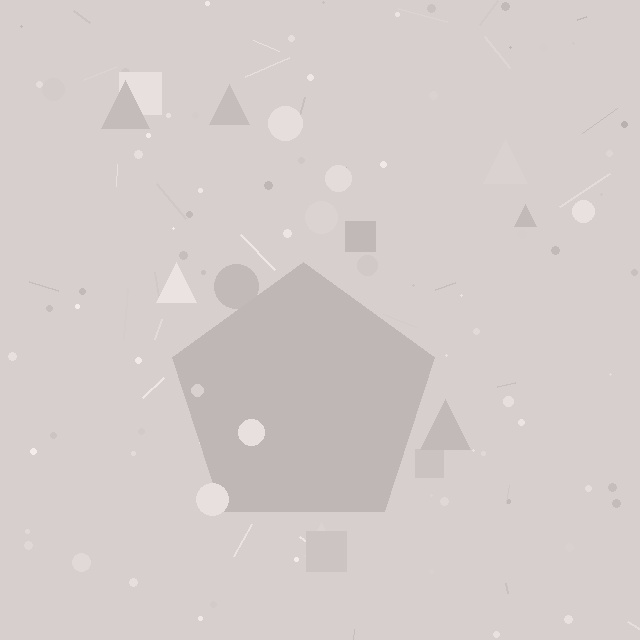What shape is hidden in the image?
A pentagon is hidden in the image.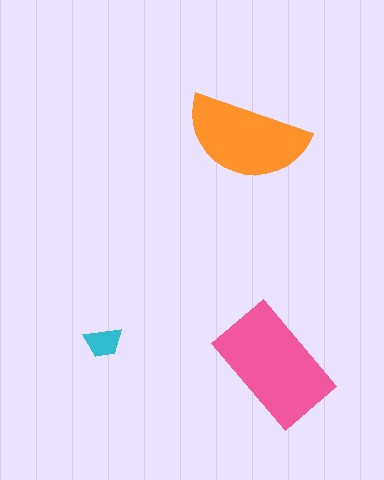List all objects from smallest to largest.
The cyan trapezoid, the orange semicircle, the pink rectangle.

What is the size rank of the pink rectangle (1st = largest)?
1st.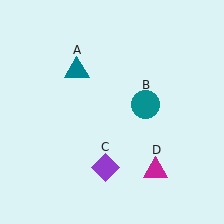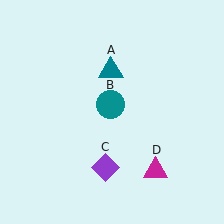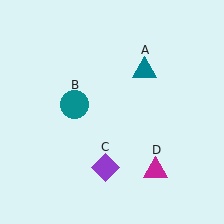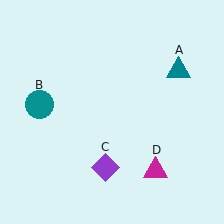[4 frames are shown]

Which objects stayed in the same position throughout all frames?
Purple diamond (object C) and magenta triangle (object D) remained stationary.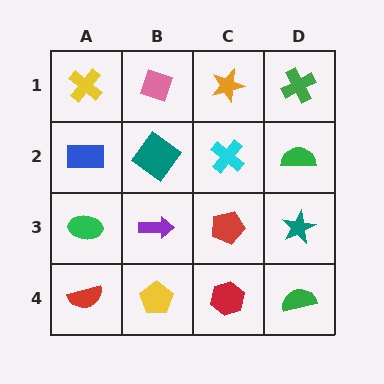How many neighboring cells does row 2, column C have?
4.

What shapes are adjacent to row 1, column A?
A blue rectangle (row 2, column A), a pink diamond (row 1, column B).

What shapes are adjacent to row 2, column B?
A pink diamond (row 1, column B), a purple arrow (row 3, column B), a blue rectangle (row 2, column A), a cyan cross (row 2, column C).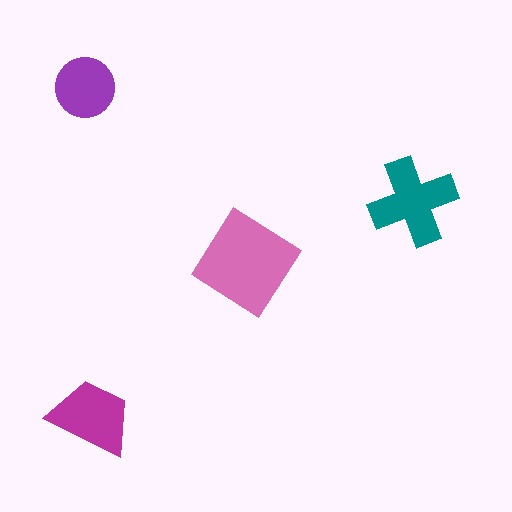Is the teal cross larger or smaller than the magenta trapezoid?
Larger.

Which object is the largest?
The pink diamond.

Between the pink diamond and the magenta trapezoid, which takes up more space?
The pink diamond.